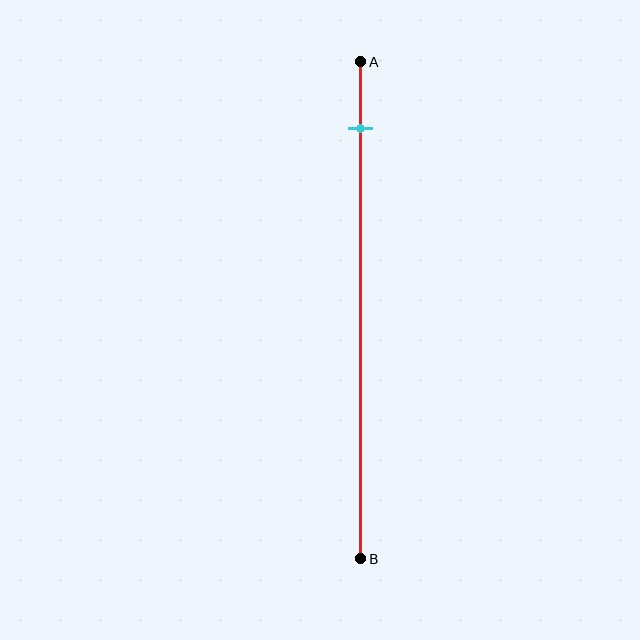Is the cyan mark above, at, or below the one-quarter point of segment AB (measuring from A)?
The cyan mark is above the one-quarter point of segment AB.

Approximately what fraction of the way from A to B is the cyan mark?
The cyan mark is approximately 15% of the way from A to B.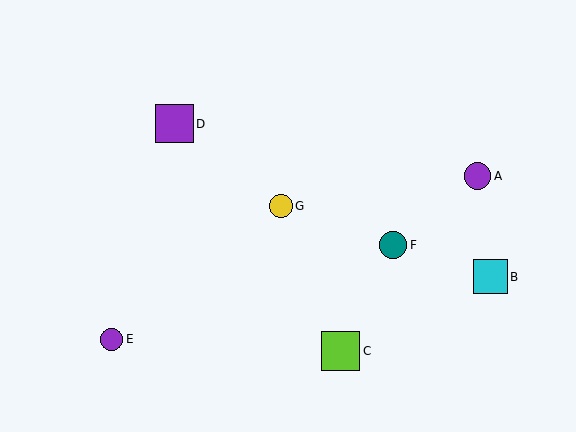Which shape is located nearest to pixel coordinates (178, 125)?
The purple square (labeled D) at (175, 124) is nearest to that location.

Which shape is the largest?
The lime square (labeled C) is the largest.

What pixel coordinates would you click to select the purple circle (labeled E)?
Click at (112, 339) to select the purple circle E.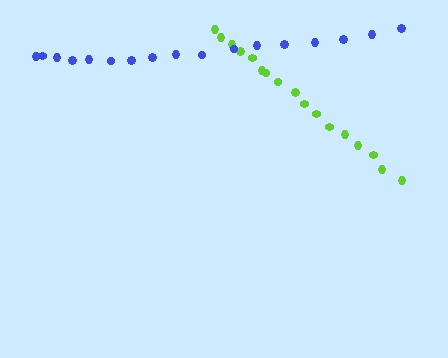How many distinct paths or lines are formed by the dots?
There are 2 distinct paths.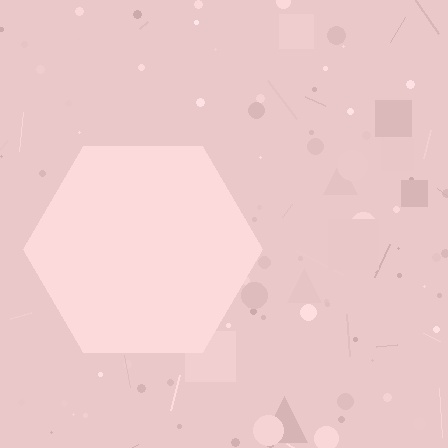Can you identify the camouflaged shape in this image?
The camouflaged shape is a hexagon.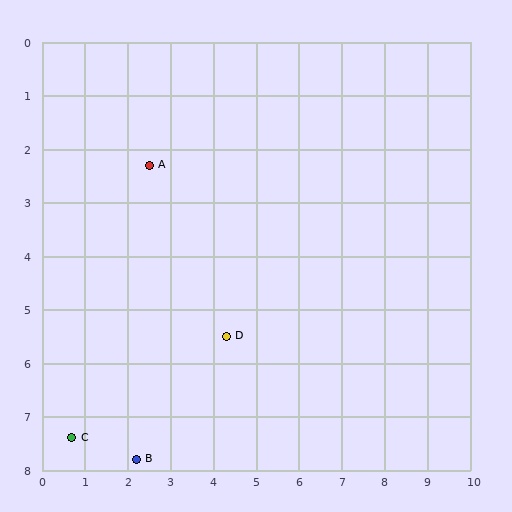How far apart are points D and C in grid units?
Points D and C are about 4.1 grid units apart.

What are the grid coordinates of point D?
Point D is at approximately (4.3, 5.5).